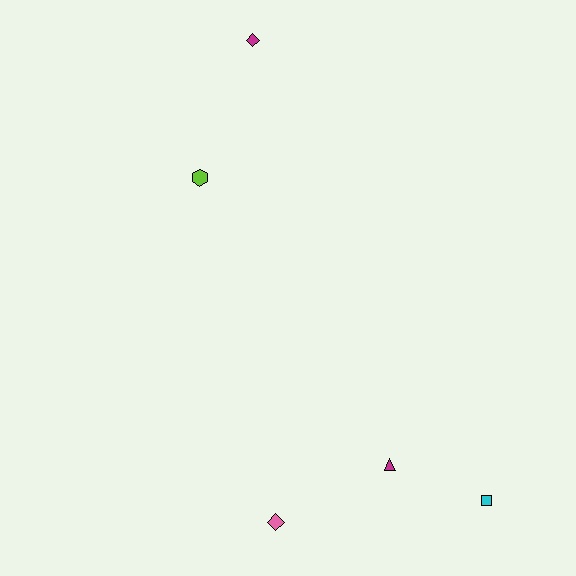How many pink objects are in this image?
There is 1 pink object.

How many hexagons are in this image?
There is 1 hexagon.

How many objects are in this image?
There are 5 objects.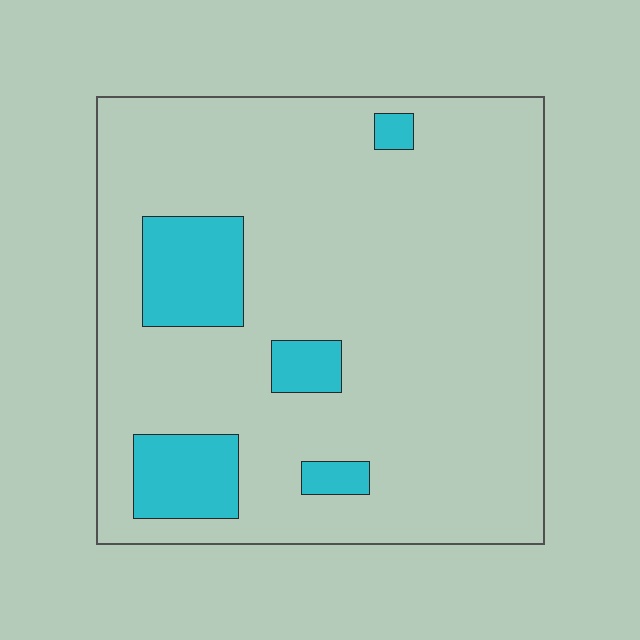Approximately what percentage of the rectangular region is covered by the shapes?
Approximately 15%.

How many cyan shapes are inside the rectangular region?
5.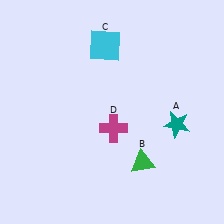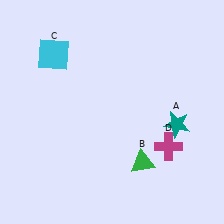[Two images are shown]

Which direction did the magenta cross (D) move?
The magenta cross (D) moved right.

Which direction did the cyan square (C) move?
The cyan square (C) moved left.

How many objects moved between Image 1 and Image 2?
2 objects moved between the two images.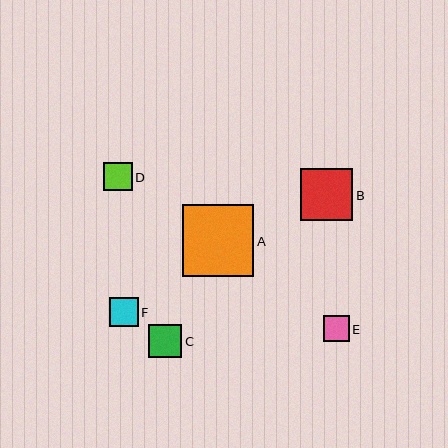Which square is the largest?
Square A is the largest with a size of approximately 72 pixels.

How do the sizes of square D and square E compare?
Square D and square E are approximately the same size.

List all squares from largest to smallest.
From largest to smallest: A, B, C, F, D, E.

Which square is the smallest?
Square E is the smallest with a size of approximately 26 pixels.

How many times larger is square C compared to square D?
Square C is approximately 1.2 times the size of square D.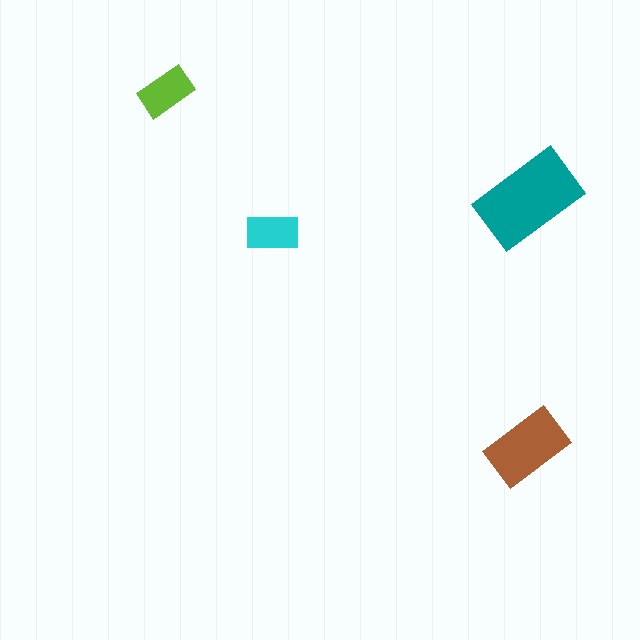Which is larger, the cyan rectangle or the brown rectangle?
The brown one.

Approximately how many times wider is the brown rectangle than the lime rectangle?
About 1.5 times wider.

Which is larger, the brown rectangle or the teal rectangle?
The teal one.